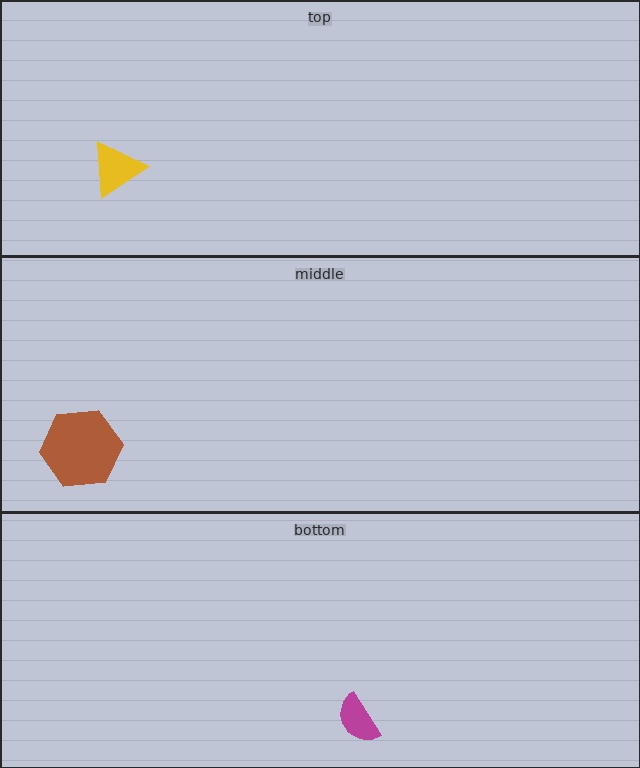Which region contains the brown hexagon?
The middle region.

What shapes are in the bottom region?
The magenta semicircle.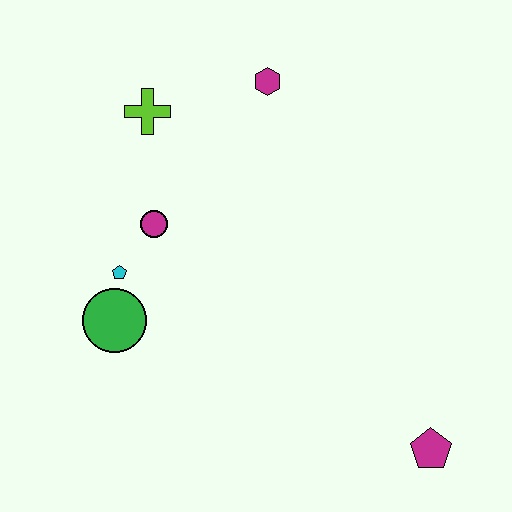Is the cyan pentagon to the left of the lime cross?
Yes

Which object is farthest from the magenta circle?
The magenta pentagon is farthest from the magenta circle.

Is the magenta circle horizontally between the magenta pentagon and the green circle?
Yes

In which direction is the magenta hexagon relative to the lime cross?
The magenta hexagon is to the right of the lime cross.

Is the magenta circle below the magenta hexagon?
Yes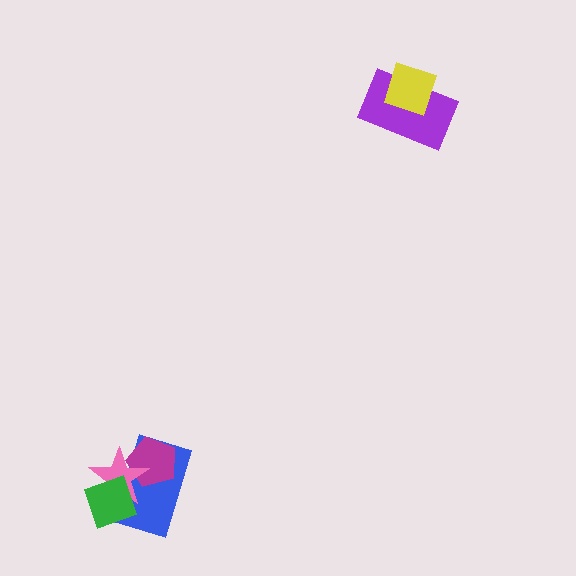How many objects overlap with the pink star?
3 objects overlap with the pink star.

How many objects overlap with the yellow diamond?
1 object overlaps with the yellow diamond.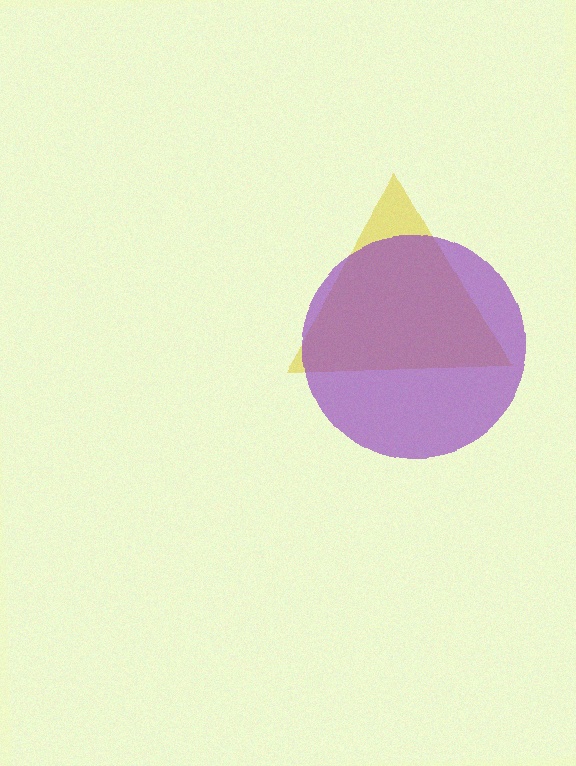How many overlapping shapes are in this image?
There are 2 overlapping shapes in the image.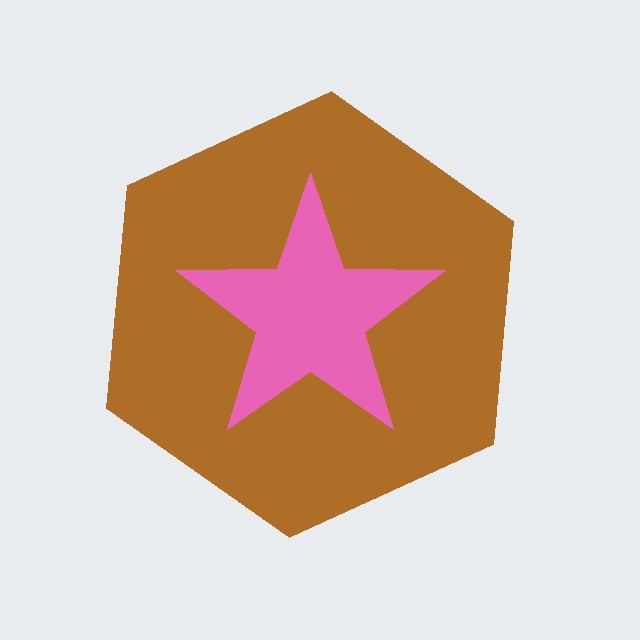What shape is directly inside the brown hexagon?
The pink star.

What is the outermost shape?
The brown hexagon.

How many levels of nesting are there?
2.